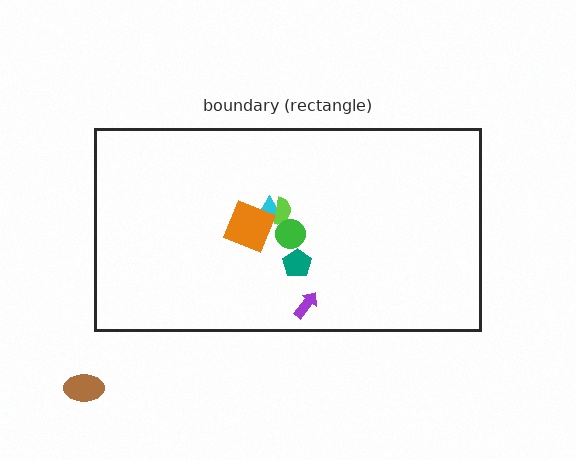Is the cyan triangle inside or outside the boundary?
Inside.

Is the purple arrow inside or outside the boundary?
Inside.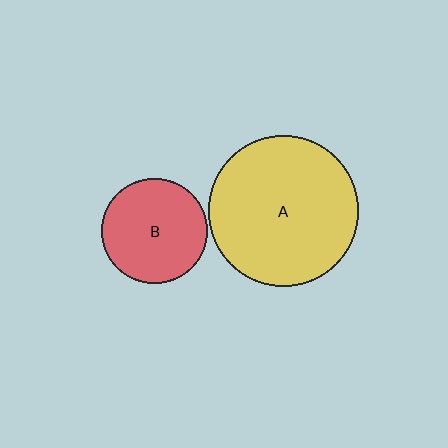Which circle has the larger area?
Circle A (yellow).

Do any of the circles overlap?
No, none of the circles overlap.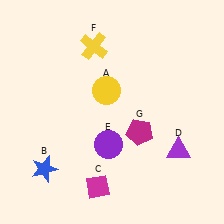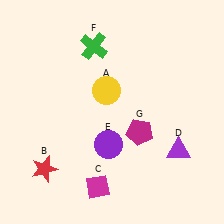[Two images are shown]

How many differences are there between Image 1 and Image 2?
There are 2 differences between the two images.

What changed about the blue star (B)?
In Image 1, B is blue. In Image 2, it changed to red.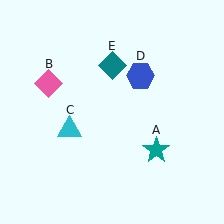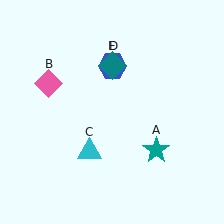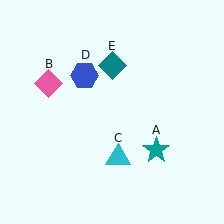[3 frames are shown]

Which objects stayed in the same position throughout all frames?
Teal star (object A) and pink diamond (object B) and teal diamond (object E) remained stationary.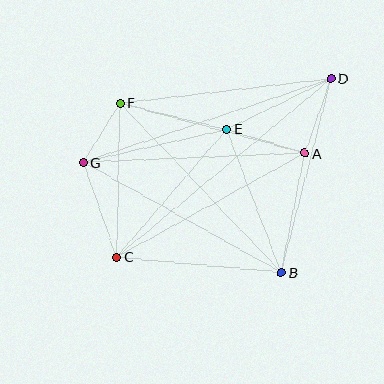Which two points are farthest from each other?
Points C and D are farthest from each other.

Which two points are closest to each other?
Points F and G are closest to each other.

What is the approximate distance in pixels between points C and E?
The distance between C and E is approximately 168 pixels.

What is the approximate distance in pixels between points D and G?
The distance between D and G is approximately 261 pixels.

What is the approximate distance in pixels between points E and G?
The distance between E and G is approximately 147 pixels.